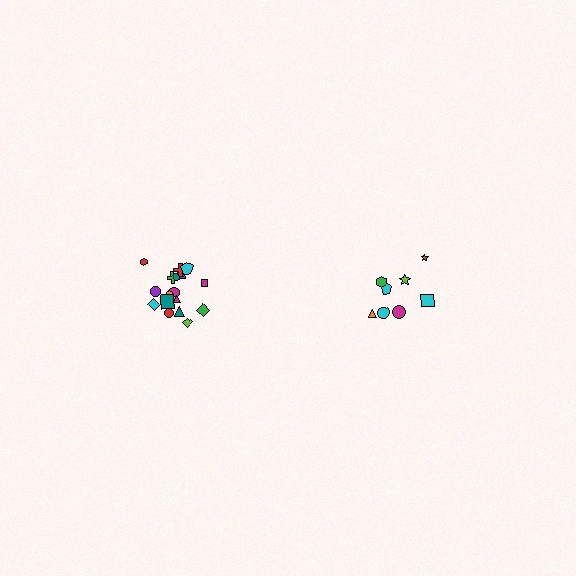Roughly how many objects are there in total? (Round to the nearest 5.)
Roughly 25 objects in total.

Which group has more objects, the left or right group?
The left group.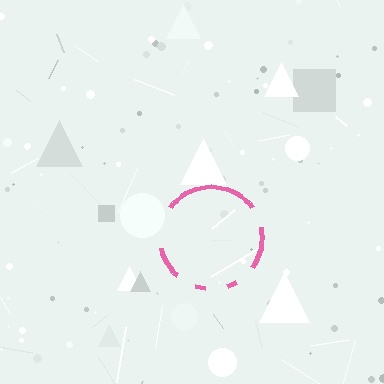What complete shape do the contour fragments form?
The contour fragments form a circle.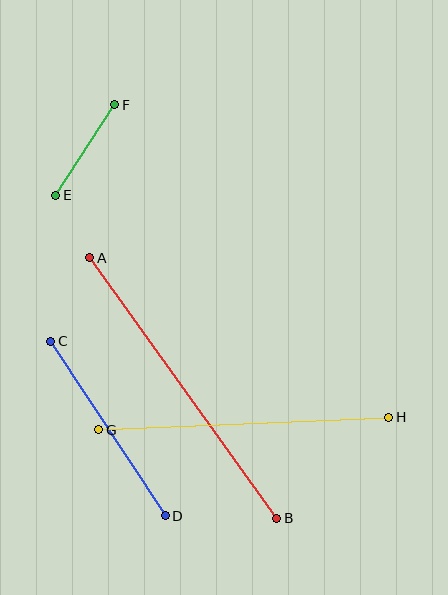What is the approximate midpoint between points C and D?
The midpoint is at approximately (108, 428) pixels.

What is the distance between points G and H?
The distance is approximately 291 pixels.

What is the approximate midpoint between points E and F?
The midpoint is at approximately (85, 150) pixels.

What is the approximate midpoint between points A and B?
The midpoint is at approximately (183, 388) pixels.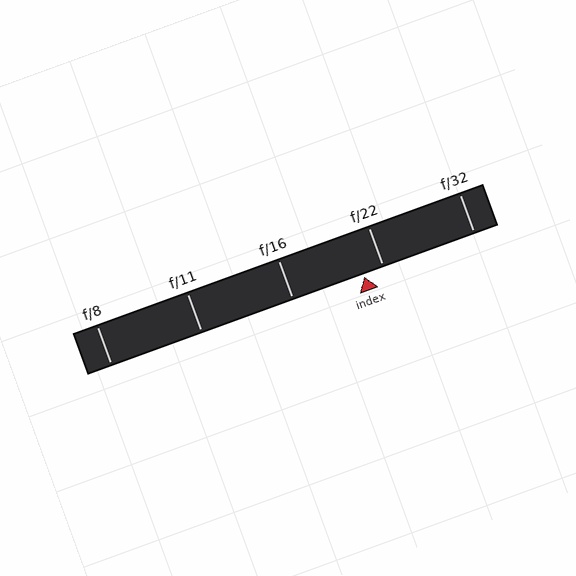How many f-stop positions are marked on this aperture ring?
There are 5 f-stop positions marked.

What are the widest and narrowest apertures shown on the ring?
The widest aperture shown is f/8 and the narrowest is f/32.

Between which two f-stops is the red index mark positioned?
The index mark is between f/16 and f/22.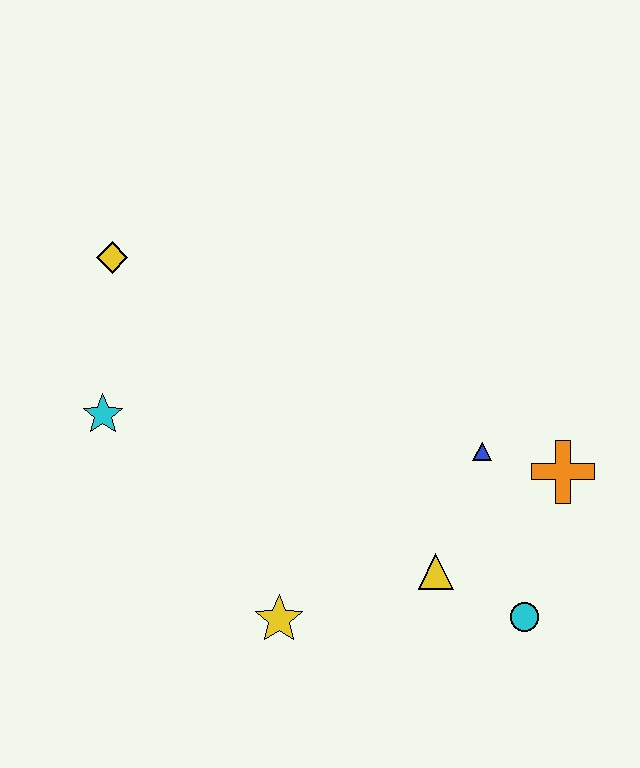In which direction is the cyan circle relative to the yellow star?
The cyan circle is to the right of the yellow star.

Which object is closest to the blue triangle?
The orange cross is closest to the blue triangle.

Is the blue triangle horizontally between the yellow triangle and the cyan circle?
Yes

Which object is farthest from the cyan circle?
The yellow diamond is farthest from the cyan circle.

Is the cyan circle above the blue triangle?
No